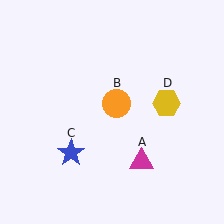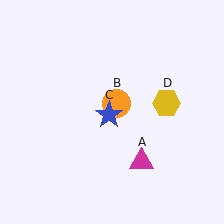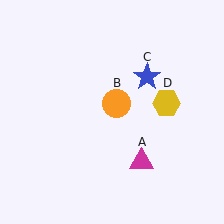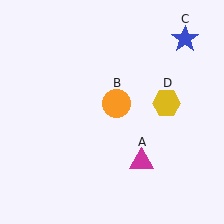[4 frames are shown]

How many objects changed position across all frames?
1 object changed position: blue star (object C).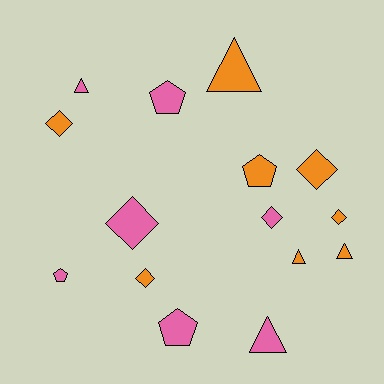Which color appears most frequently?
Orange, with 8 objects.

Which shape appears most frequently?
Diamond, with 6 objects.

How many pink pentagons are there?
There are 3 pink pentagons.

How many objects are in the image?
There are 15 objects.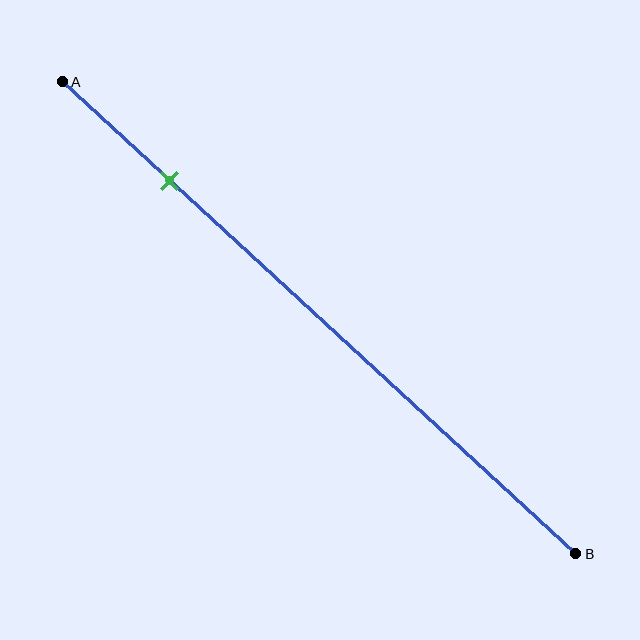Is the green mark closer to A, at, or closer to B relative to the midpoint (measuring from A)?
The green mark is closer to point A than the midpoint of segment AB.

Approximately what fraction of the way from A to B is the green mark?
The green mark is approximately 20% of the way from A to B.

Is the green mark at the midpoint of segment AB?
No, the mark is at about 20% from A, not at the 50% midpoint.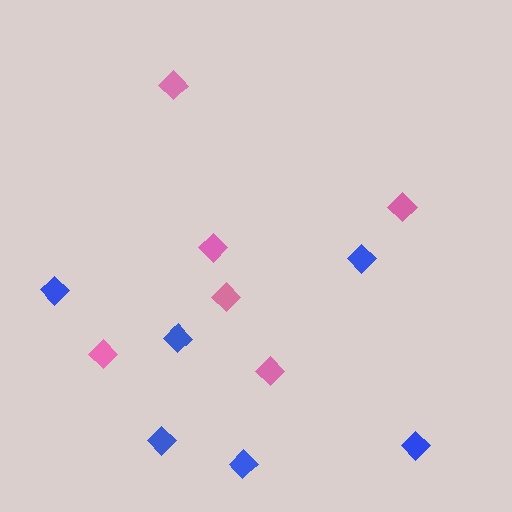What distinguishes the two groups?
There are 2 groups: one group of pink diamonds (6) and one group of blue diamonds (6).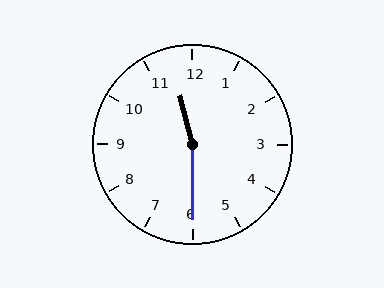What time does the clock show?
11:30.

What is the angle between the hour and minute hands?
Approximately 165 degrees.